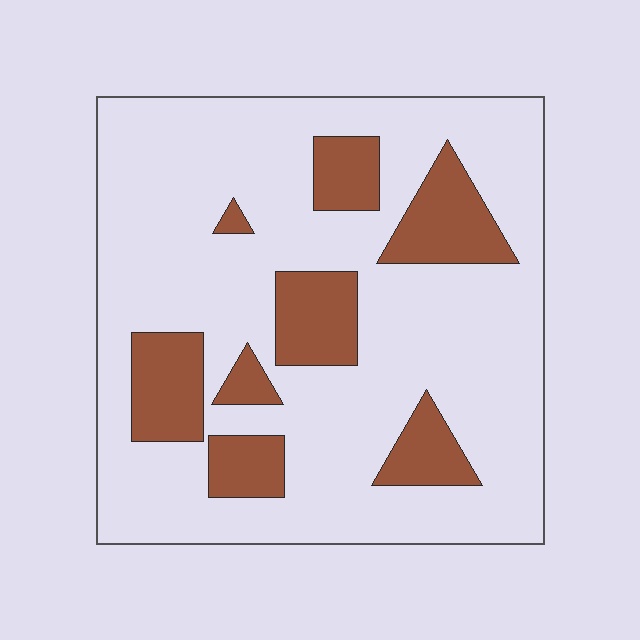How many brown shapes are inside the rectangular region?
8.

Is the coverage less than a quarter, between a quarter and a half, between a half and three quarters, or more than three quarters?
Less than a quarter.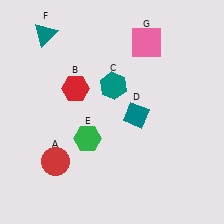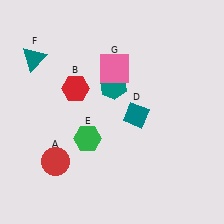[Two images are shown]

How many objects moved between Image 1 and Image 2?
2 objects moved between the two images.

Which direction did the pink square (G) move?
The pink square (G) moved left.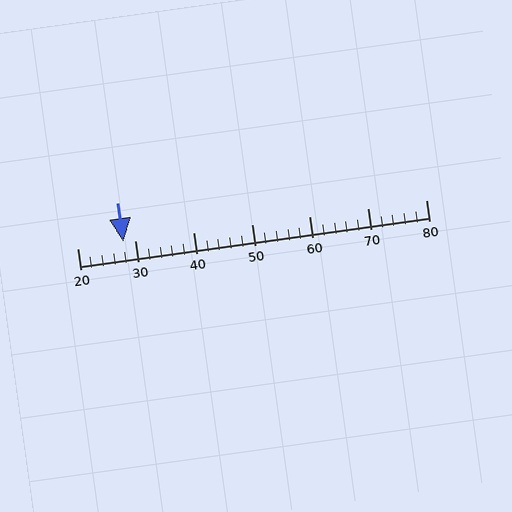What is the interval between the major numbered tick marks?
The major tick marks are spaced 10 units apart.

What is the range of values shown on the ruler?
The ruler shows values from 20 to 80.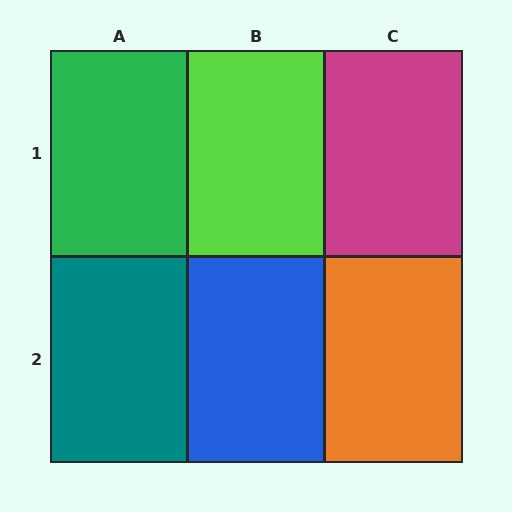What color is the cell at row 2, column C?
Orange.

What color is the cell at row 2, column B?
Blue.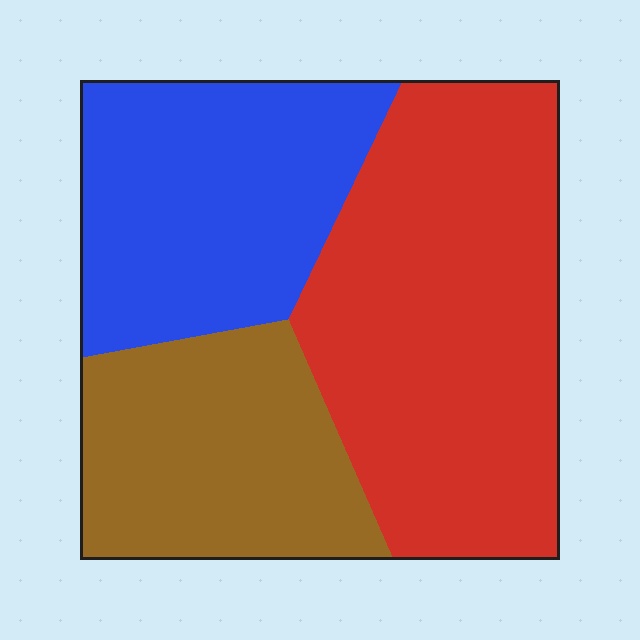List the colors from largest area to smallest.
From largest to smallest: red, blue, brown.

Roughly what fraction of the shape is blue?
Blue takes up between a sixth and a third of the shape.